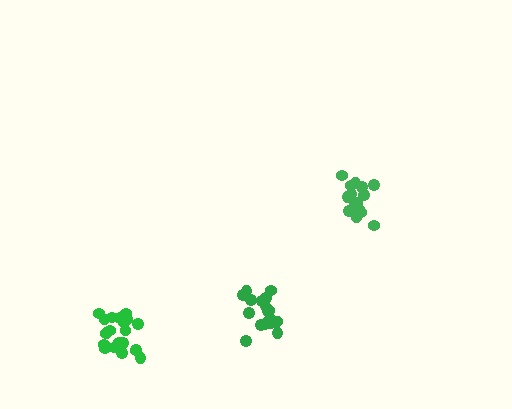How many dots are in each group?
Group 1: 18 dots, Group 2: 16 dots, Group 3: 21 dots (55 total).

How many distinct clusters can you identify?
There are 3 distinct clusters.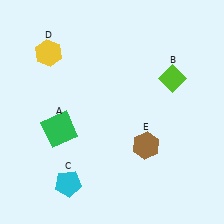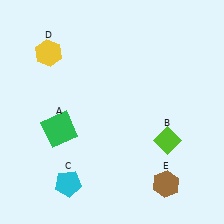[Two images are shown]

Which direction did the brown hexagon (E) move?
The brown hexagon (E) moved down.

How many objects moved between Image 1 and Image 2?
2 objects moved between the two images.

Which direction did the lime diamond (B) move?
The lime diamond (B) moved down.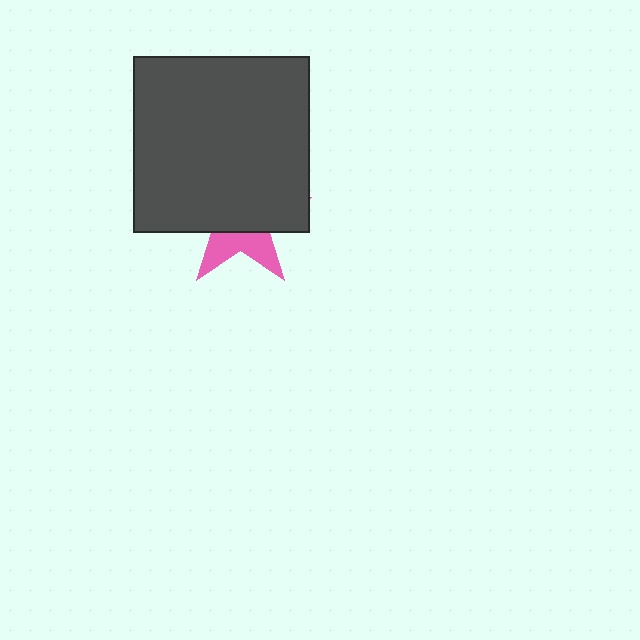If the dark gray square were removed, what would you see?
You would see the complete pink star.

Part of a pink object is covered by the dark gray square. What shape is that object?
It is a star.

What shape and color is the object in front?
The object in front is a dark gray square.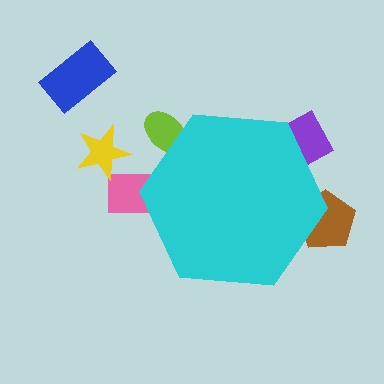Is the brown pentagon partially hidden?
Yes, the brown pentagon is partially hidden behind the cyan hexagon.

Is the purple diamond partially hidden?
Yes, the purple diamond is partially hidden behind the cyan hexagon.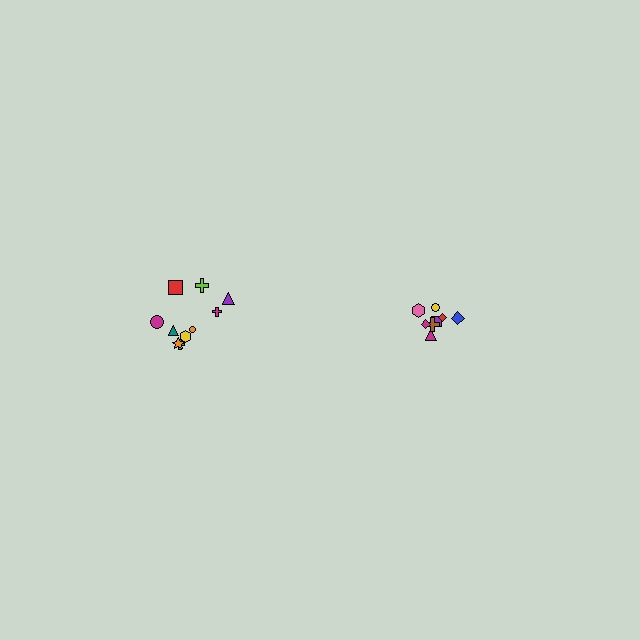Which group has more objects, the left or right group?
The left group.